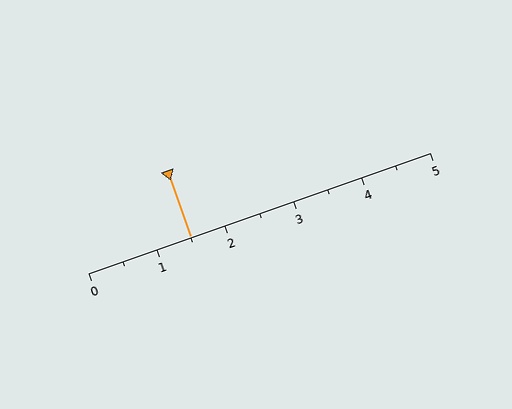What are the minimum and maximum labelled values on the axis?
The axis runs from 0 to 5.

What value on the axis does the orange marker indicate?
The marker indicates approximately 1.5.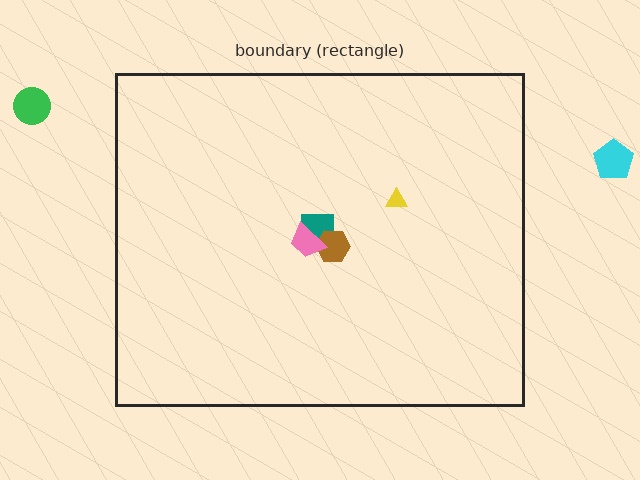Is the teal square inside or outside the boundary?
Inside.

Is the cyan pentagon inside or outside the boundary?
Outside.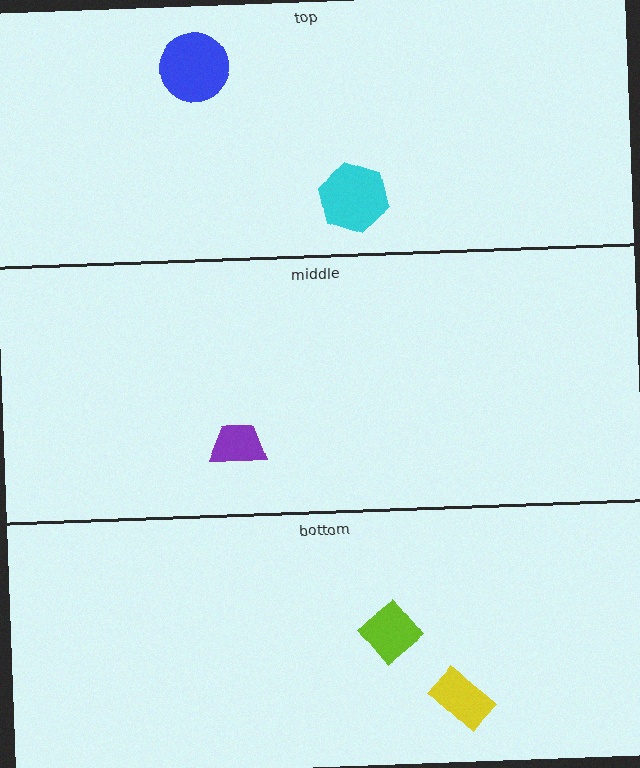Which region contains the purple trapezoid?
The middle region.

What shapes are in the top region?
The cyan hexagon, the blue circle.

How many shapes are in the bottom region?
2.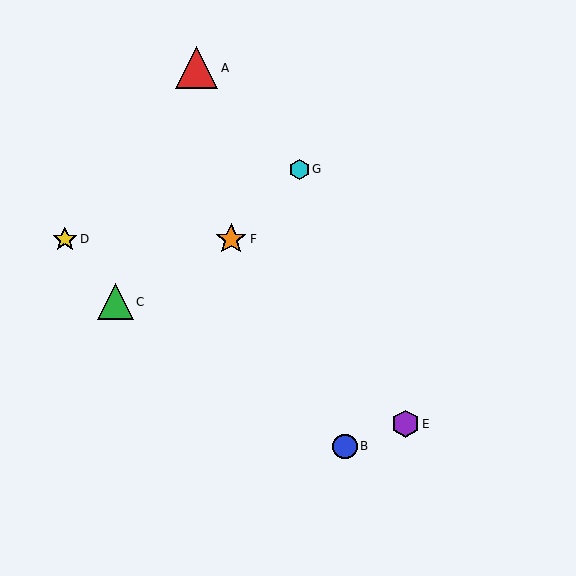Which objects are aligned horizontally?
Objects D, F are aligned horizontally.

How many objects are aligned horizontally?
2 objects (D, F) are aligned horizontally.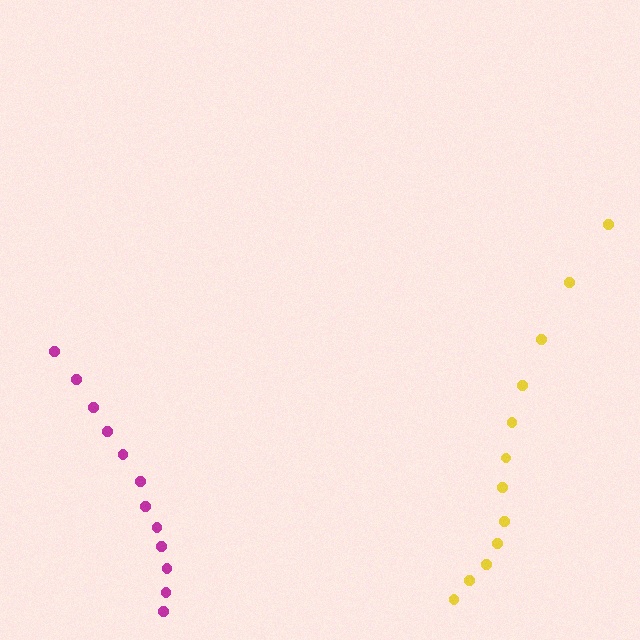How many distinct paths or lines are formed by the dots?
There are 2 distinct paths.